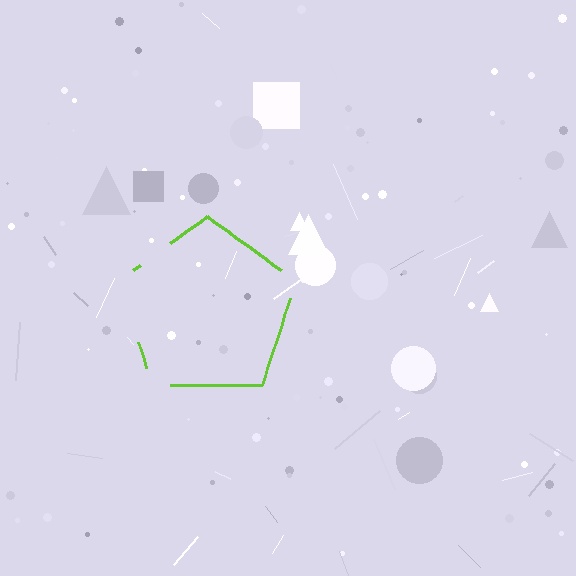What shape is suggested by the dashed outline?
The dashed outline suggests a pentagon.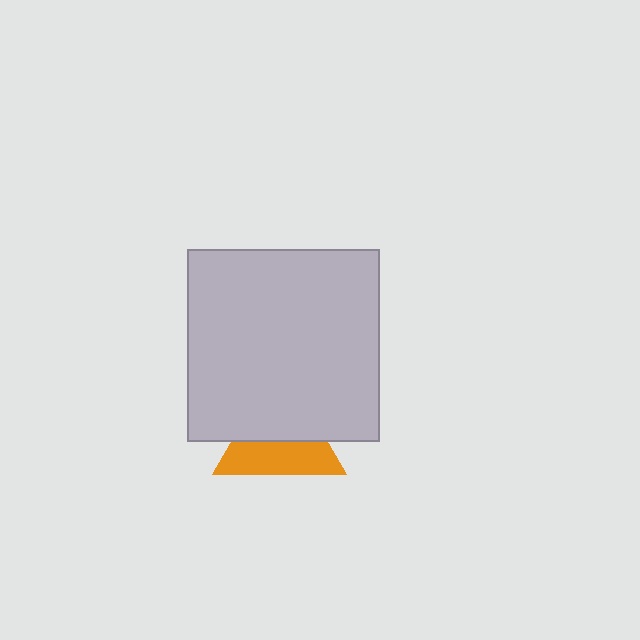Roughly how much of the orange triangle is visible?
About half of it is visible (roughly 50%).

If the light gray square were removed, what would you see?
You would see the complete orange triangle.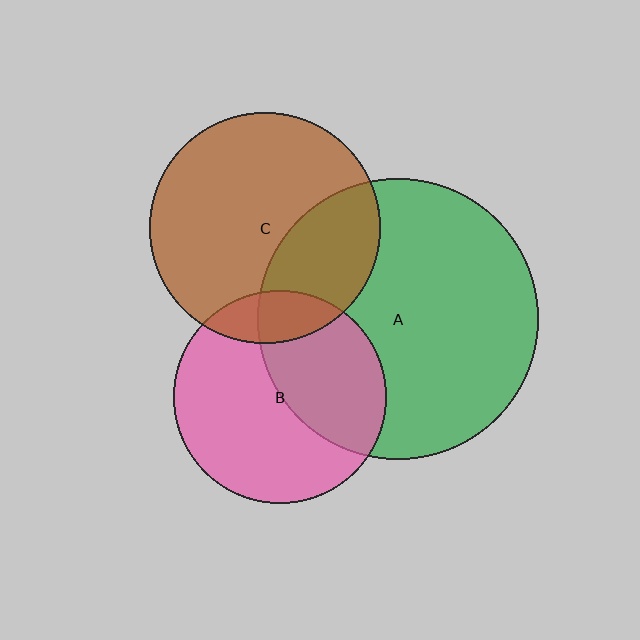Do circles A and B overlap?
Yes.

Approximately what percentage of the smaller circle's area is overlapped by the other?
Approximately 40%.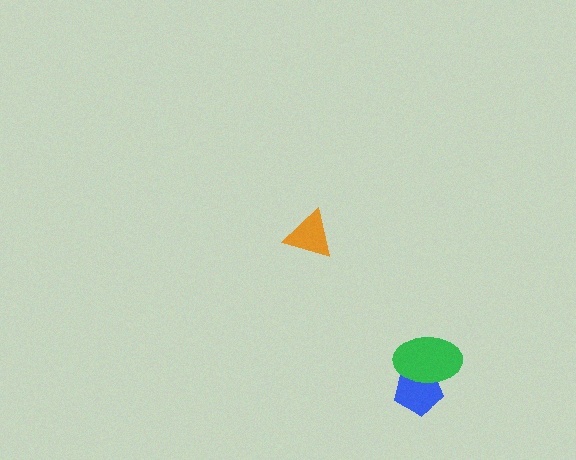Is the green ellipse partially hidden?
No, no other shape covers it.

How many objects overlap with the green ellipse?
1 object overlaps with the green ellipse.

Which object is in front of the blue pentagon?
The green ellipse is in front of the blue pentagon.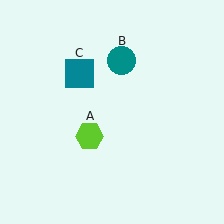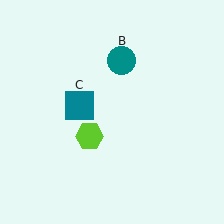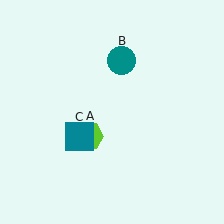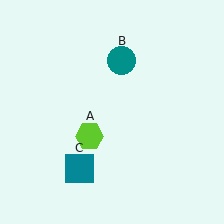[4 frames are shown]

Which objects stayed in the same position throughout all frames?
Lime hexagon (object A) and teal circle (object B) remained stationary.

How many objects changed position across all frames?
1 object changed position: teal square (object C).